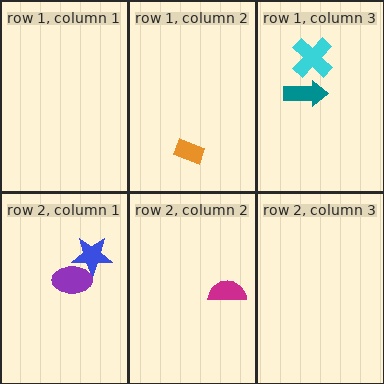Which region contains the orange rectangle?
The row 1, column 2 region.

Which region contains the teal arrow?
The row 1, column 3 region.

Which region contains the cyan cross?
The row 1, column 3 region.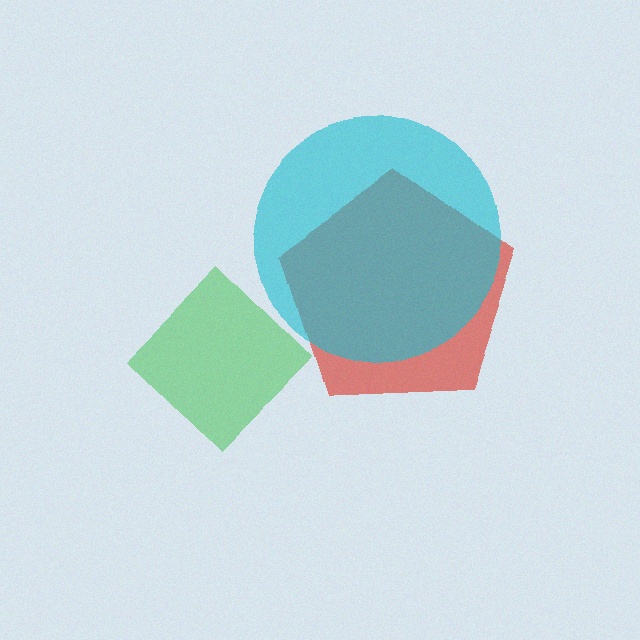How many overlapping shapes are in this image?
There are 3 overlapping shapes in the image.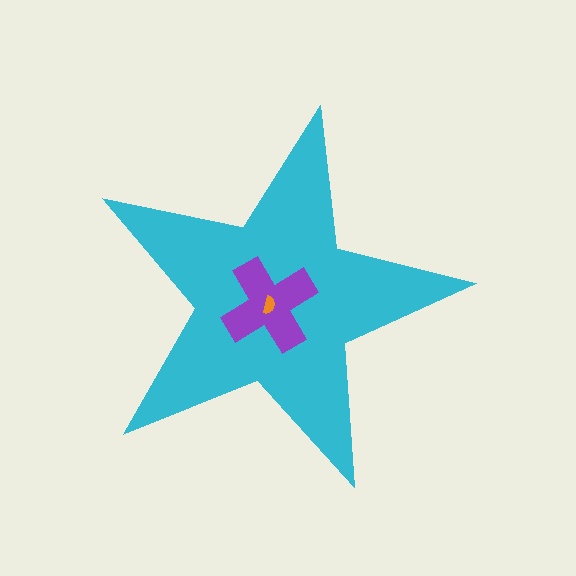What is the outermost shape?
The cyan star.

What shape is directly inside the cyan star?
The purple cross.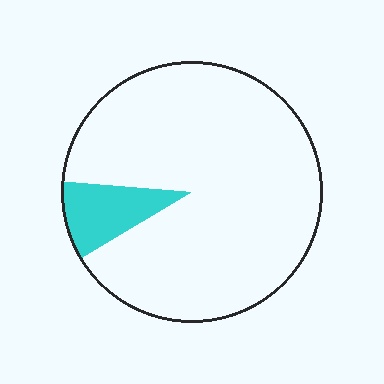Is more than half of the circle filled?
No.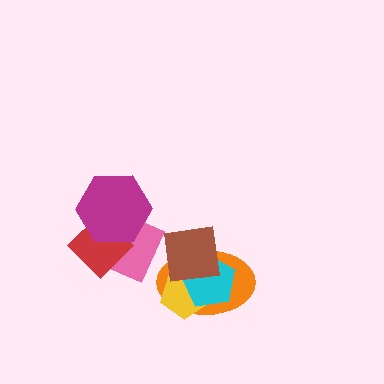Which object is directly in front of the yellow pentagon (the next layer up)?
The cyan pentagon is directly in front of the yellow pentagon.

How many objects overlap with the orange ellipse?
3 objects overlap with the orange ellipse.